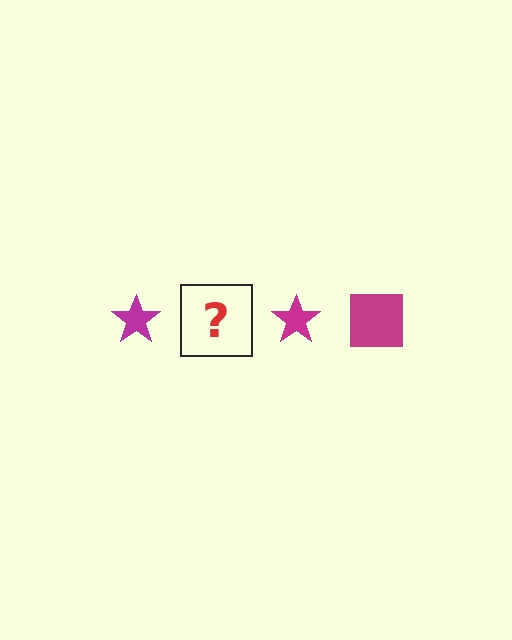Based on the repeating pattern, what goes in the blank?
The blank should be a magenta square.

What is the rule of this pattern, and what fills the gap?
The rule is that the pattern cycles through star, square shapes in magenta. The gap should be filled with a magenta square.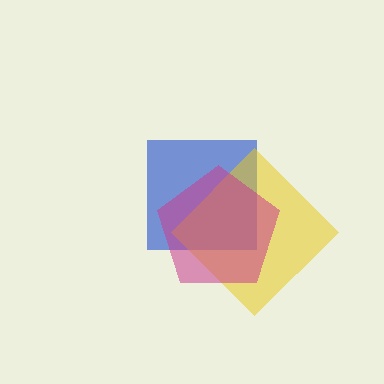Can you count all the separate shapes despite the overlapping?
Yes, there are 3 separate shapes.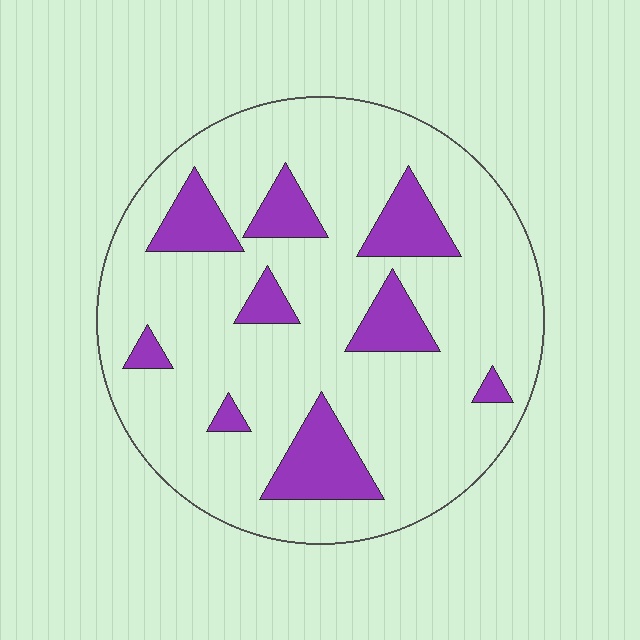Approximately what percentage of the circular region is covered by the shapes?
Approximately 20%.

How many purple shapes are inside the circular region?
9.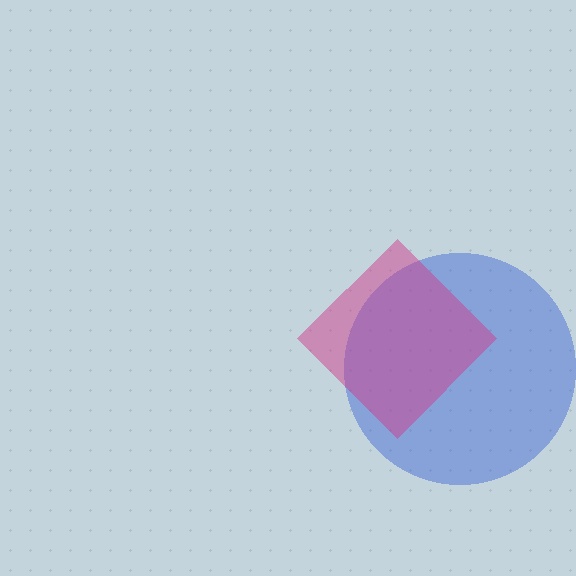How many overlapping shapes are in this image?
There are 2 overlapping shapes in the image.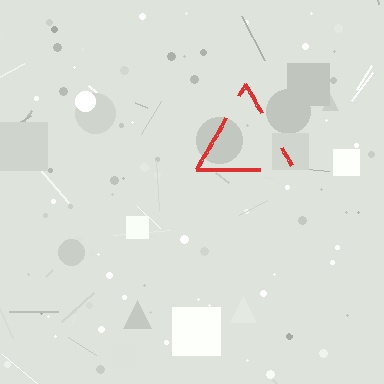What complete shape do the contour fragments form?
The contour fragments form a triangle.